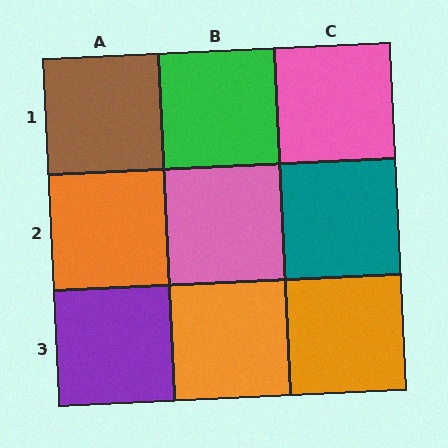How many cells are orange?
3 cells are orange.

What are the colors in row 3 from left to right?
Purple, orange, orange.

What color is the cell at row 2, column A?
Orange.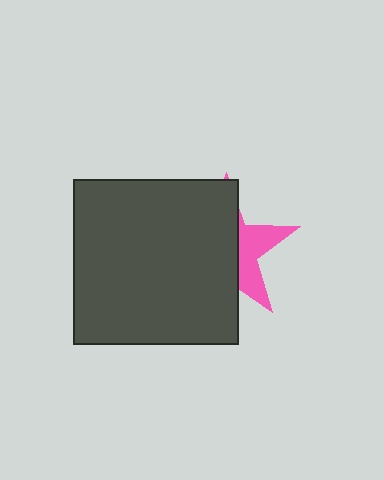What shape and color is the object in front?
The object in front is a dark gray square.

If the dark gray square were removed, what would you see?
You would see the complete pink star.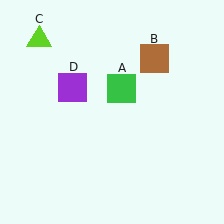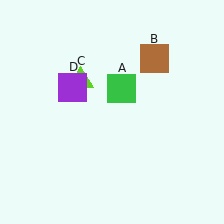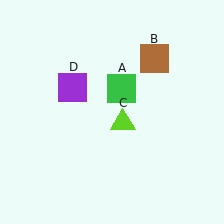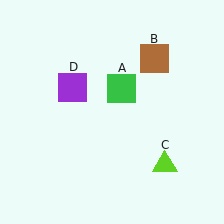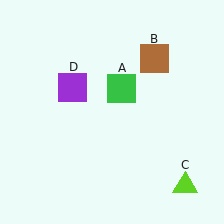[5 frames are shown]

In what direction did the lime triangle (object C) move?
The lime triangle (object C) moved down and to the right.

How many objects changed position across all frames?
1 object changed position: lime triangle (object C).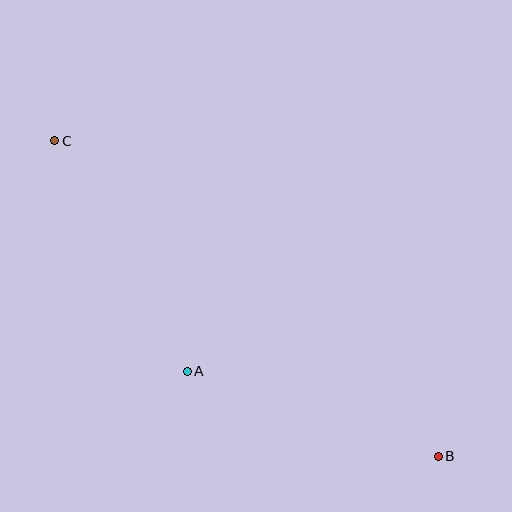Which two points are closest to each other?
Points A and B are closest to each other.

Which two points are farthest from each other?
Points B and C are farthest from each other.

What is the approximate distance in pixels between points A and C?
The distance between A and C is approximately 266 pixels.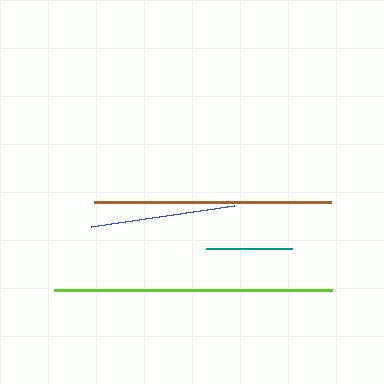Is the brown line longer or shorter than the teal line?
The brown line is longer than the teal line.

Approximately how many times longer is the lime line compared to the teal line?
The lime line is approximately 3.2 times the length of the teal line.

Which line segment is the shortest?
The teal line is the shortest at approximately 86 pixels.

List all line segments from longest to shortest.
From longest to shortest: lime, brown, blue, teal.